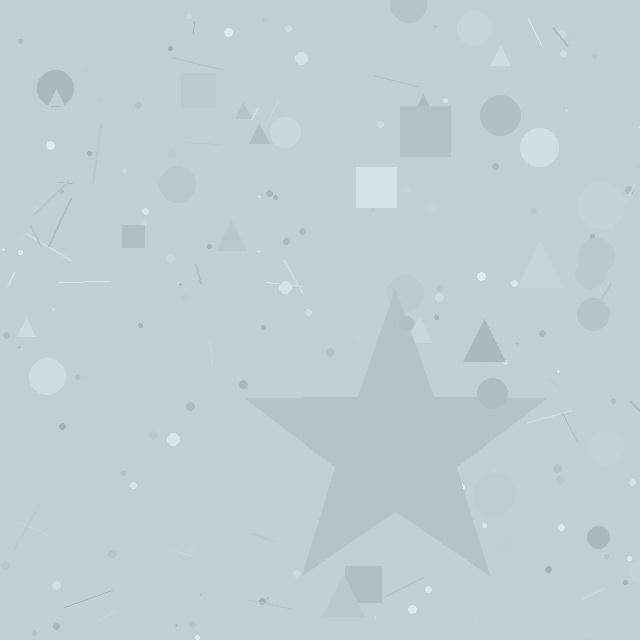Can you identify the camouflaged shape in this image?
The camouflaged shape is a star.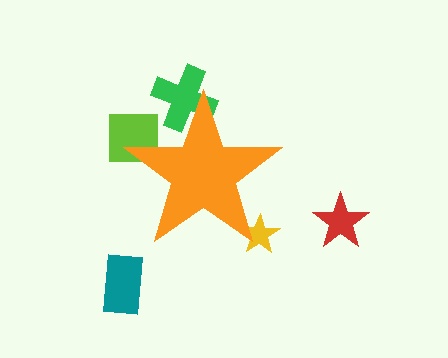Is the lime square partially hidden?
Yes, the lime square is partially hidden behind the orange star.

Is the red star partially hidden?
No, the red star is fully visible.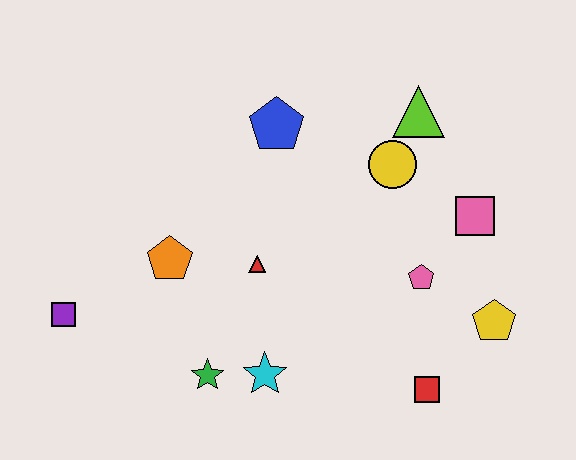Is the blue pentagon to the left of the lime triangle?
Yes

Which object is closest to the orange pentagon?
The red triangle is closest to the orange pentagon.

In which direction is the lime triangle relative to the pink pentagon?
The lime triangle is above the pink pentagon.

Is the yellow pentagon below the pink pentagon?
Yes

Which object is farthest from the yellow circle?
The purple square is farthest from the yellow circle.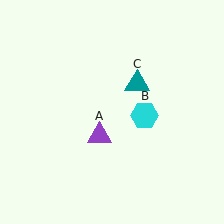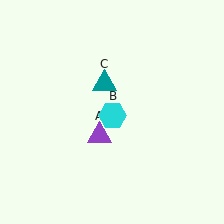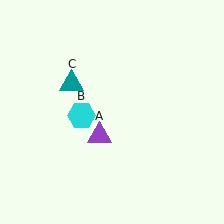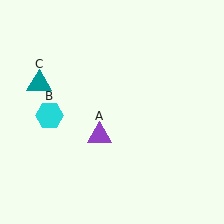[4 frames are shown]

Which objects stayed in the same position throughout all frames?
Purple triangle (object A) remained stationary.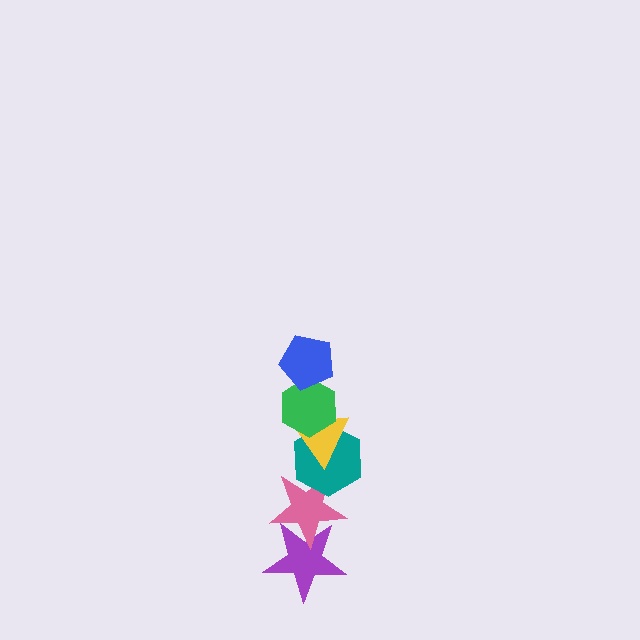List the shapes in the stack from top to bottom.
From top to bottom: the blue pentagon, the green hexagon, the yellow triangle, the teal hexagon, the pink star, the purple star.